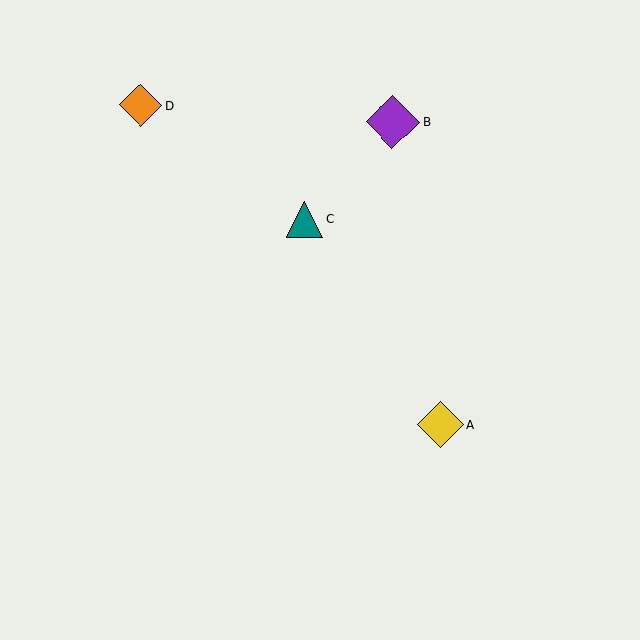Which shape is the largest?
The purple diamond (labeled B) is the largest.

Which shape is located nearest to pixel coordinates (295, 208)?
The teal triangle (labeled C) at (305, 219) is nearest to that location.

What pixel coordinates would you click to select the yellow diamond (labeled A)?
Click at (441, 425) to select the yellow diamond A.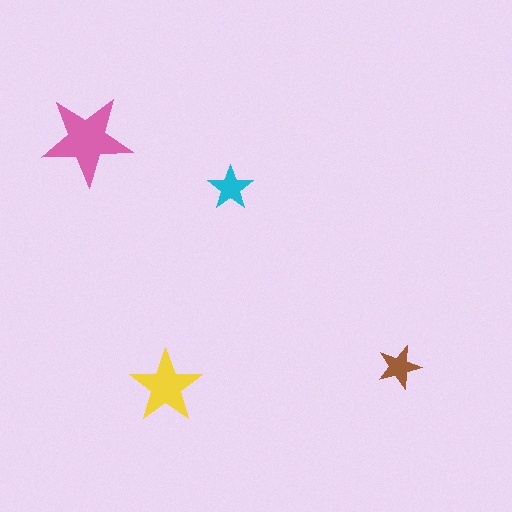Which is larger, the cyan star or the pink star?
The pink one.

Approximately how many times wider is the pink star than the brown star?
About 2 times wider.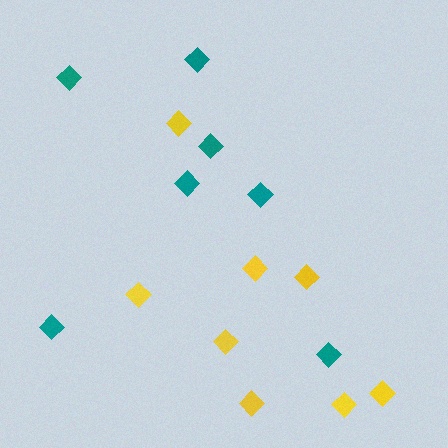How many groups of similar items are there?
There are 2 groups: one group of teal diamonds (7) and one group of yellow diamonds (8).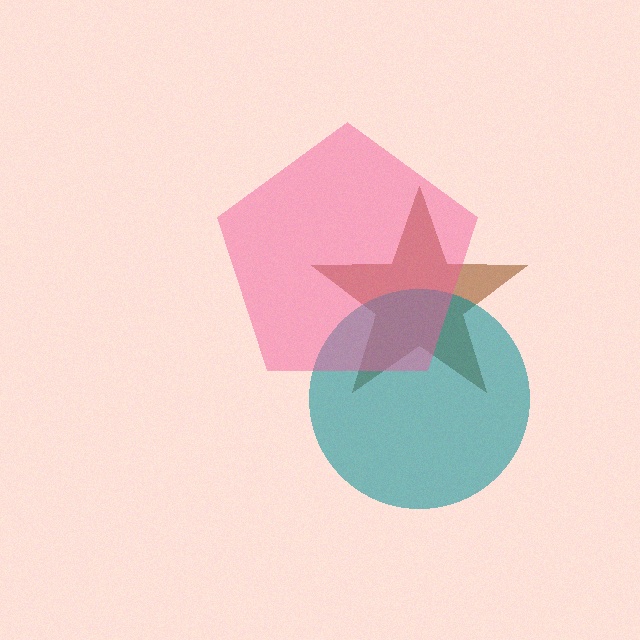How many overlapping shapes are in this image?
There are 3 overlapping shapes in the image.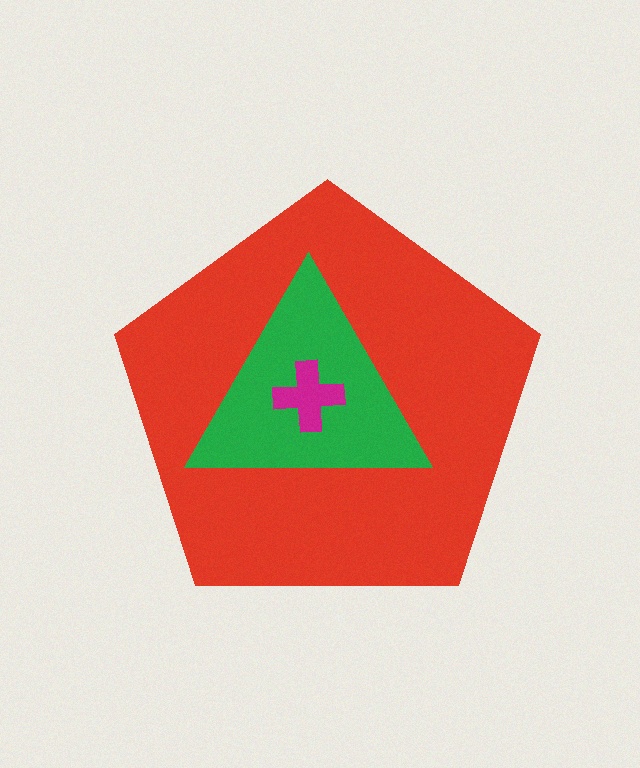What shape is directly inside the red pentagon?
The green triangle.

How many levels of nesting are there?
3.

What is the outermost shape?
The red pentagon.